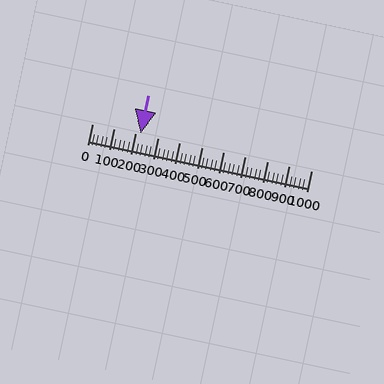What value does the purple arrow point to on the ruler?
The purple arrow points to approximately 222.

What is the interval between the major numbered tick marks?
The major tick marks are spaced 100 units apart.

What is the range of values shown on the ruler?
The ruler shows values from 0 to 1000.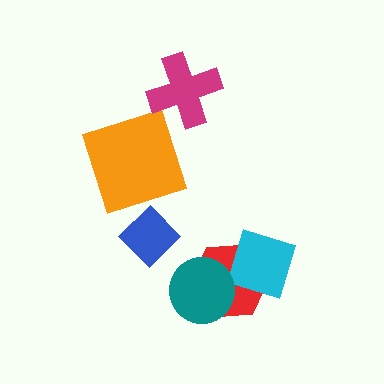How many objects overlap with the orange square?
0 objects overlap with the orange square.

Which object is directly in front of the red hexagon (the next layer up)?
The cyan square is directly in front of the red hexagon.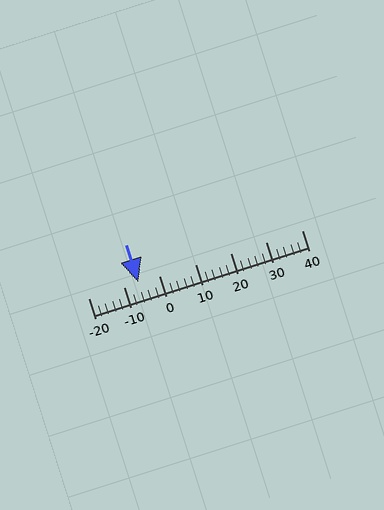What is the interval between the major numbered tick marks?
The major tick marks are spaced 10 units apart.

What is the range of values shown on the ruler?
The ruler shows values from -20 to 40.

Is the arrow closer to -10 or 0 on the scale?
The arrow is closer to -10.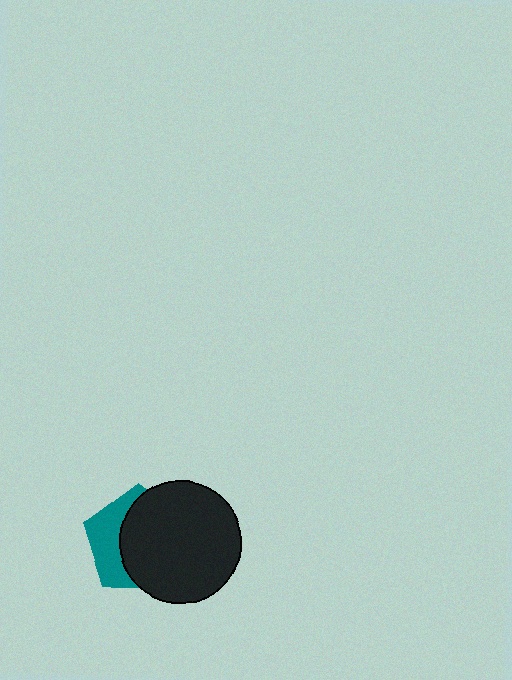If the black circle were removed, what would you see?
You would see the complete teal pentagon.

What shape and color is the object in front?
The object in front is a black circle.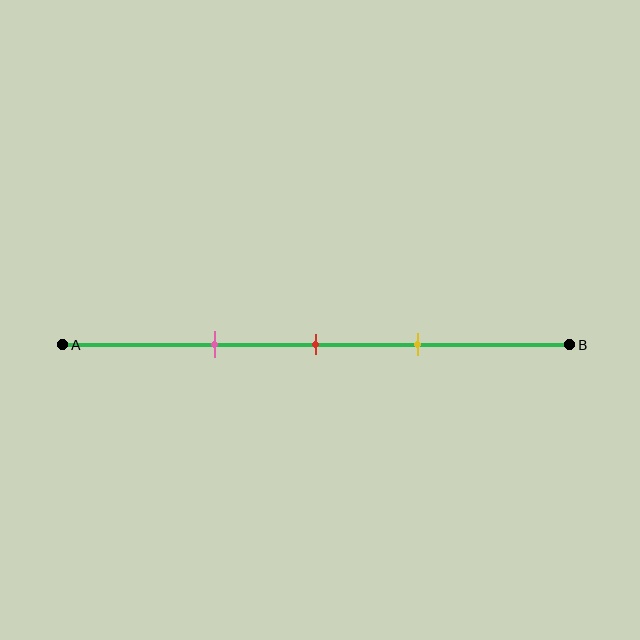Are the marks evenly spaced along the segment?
Yes, the marks are approximately evenly spaced.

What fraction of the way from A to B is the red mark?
The red mark is approximately 50% (0.5) of the way from A to B.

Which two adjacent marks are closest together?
The red and yellow marks are the closest adjacent pair.